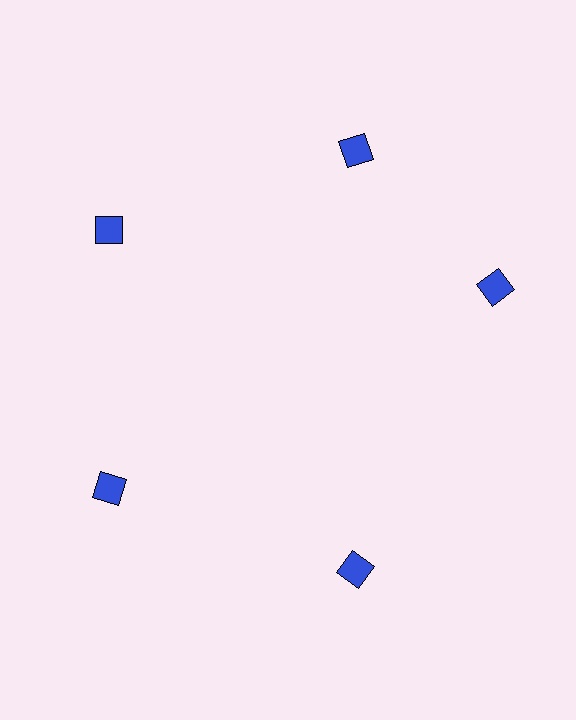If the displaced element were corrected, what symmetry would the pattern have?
It would have 5-fold rotational symmetry — the pattern would map onto itself every 72 degrees.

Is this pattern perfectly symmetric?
No. The 5 blue squares are arranged in a ring, but one element near the 3 o'clock position is rotated out of alignment along the ring, breaking the 5-fold rotational symmetry.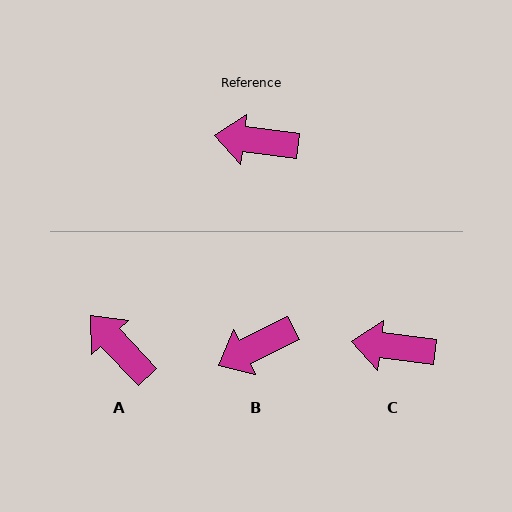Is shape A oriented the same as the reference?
No, it is off by about 40 degrees.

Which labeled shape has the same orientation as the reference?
C.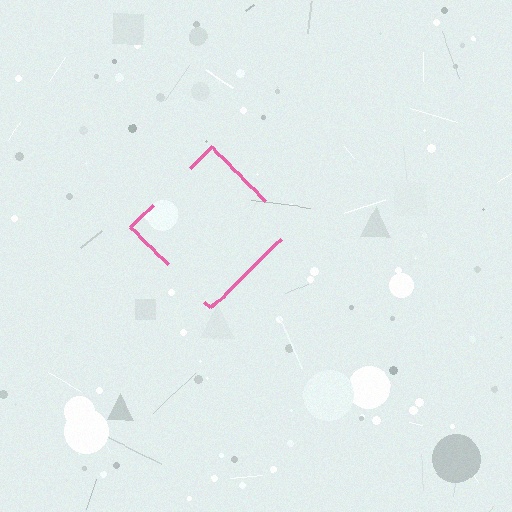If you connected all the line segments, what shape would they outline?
They would outline a diamond.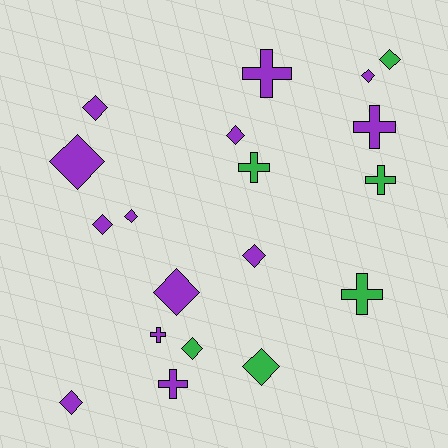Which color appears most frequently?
Purple, with 13 objects.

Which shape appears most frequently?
Diamond, with 12 objects.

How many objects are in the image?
There are 19 objects.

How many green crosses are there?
There are 3 green crosses.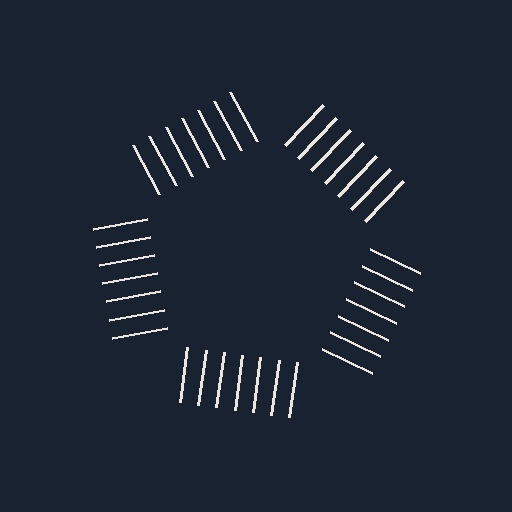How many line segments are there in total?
35 — 7 along each of the 5 edges.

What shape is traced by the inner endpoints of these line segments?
An illusory pentagon — the line segments terminate on its edges but no continuous stroke is drawn.